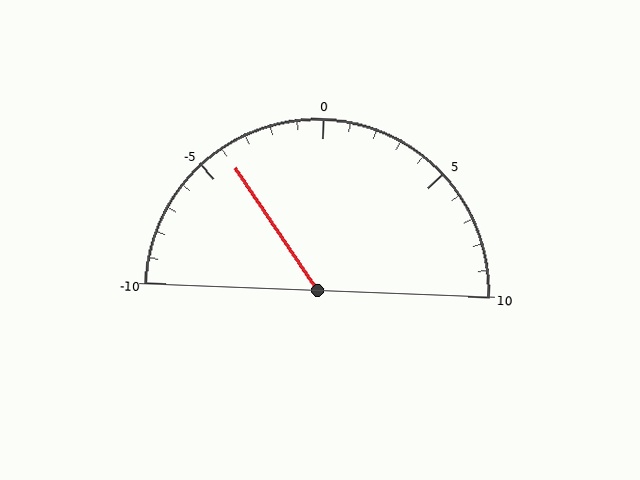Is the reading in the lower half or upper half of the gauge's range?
The reading is in the lower half of the range (-10 to 10).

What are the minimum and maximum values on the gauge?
The gauge ranges from -10 to 10.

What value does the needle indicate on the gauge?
The needle indicates approximately -4.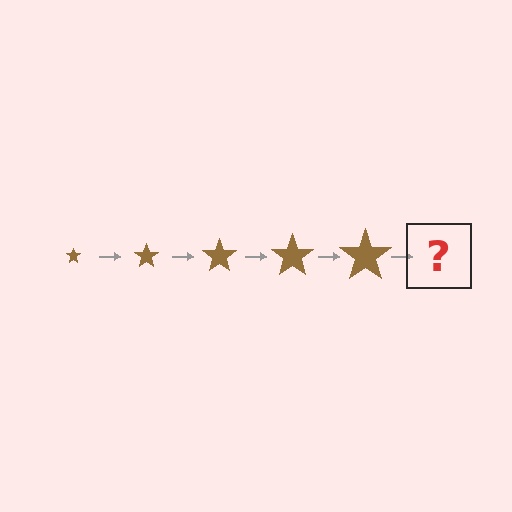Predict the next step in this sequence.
The next step is a brown star, larger than the previous one.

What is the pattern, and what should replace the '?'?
The pattern is that the star gets progressively larger each step. The '?' should be a brown star, larger than the previous one.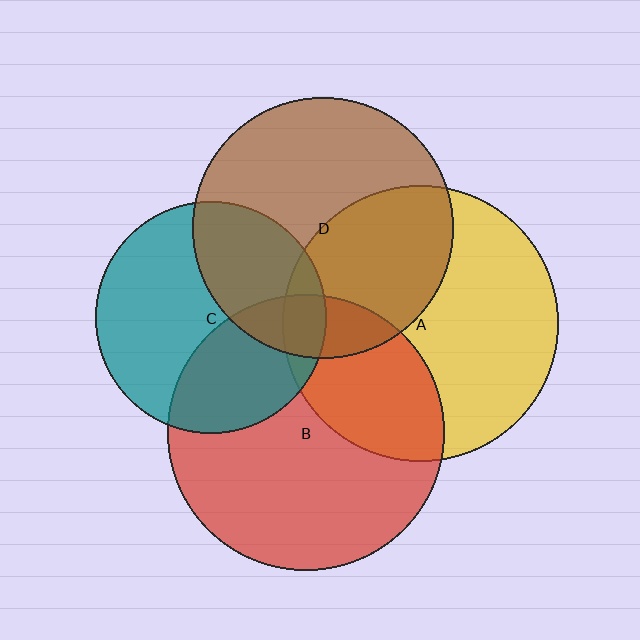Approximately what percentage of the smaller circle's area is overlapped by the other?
Approximately 40%.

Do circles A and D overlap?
Yes.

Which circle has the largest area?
Circle B (red).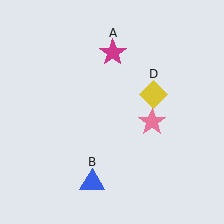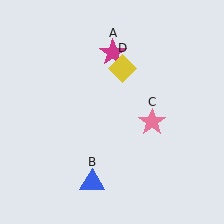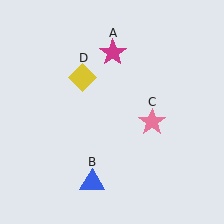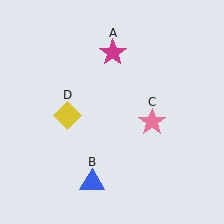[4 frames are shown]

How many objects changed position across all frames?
1 object changed position: yellow diamond (object D).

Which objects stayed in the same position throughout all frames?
Magenta star (object A) and blue triangle (object B) and pink star (object C) remained stationary.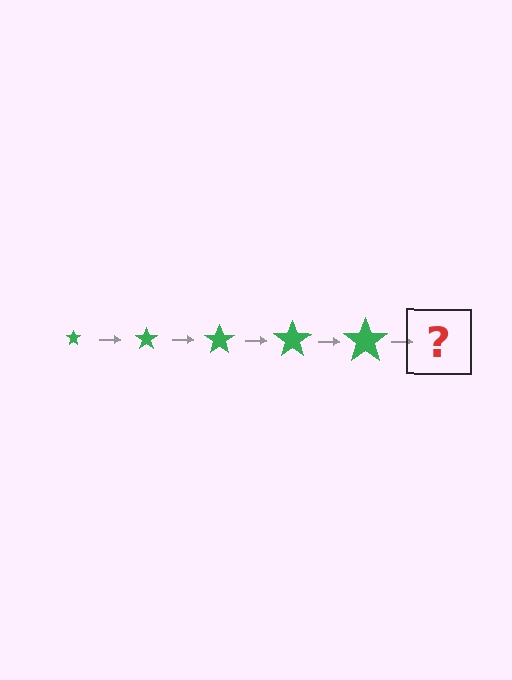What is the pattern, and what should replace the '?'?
The pattern is that the star gets progressively larger each step. The '?' should be a green star, larger than the previous one.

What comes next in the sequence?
The next element should be a green star, larger than the previous one.